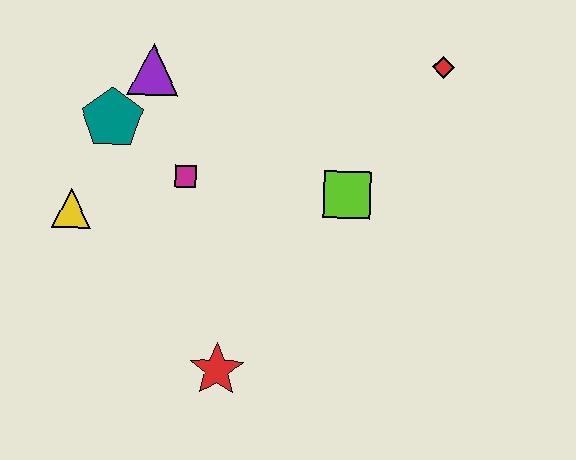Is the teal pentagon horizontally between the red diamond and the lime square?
No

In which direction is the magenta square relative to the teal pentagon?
The magenta square is to the right of the teal pentagon.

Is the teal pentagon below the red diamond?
Yes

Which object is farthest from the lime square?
The yellow triangle is farthest from the lime square.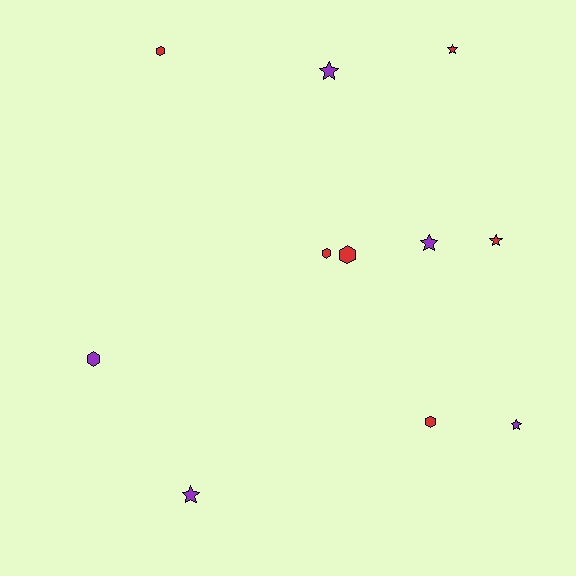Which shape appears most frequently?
Star, with 6 objects.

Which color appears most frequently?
Red, with 6 objects.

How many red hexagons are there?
There are 4 red hexagons.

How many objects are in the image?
There are 11 objects.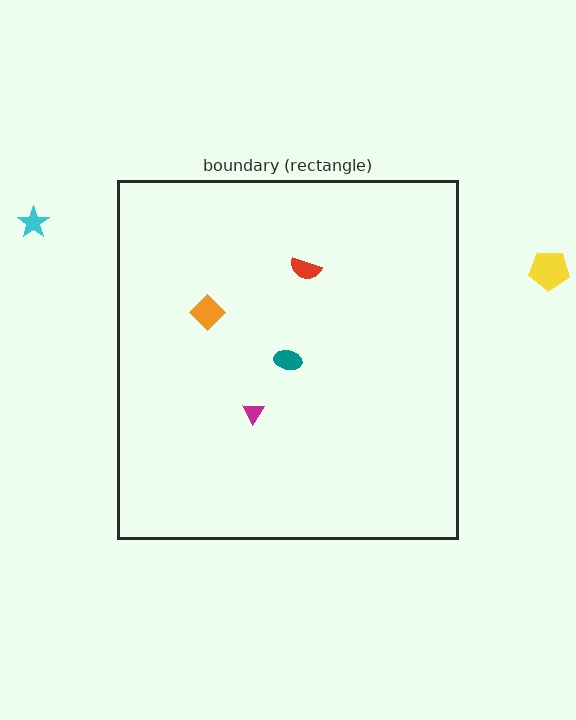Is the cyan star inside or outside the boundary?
Outside.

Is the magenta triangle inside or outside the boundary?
Inside.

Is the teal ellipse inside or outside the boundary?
Inside.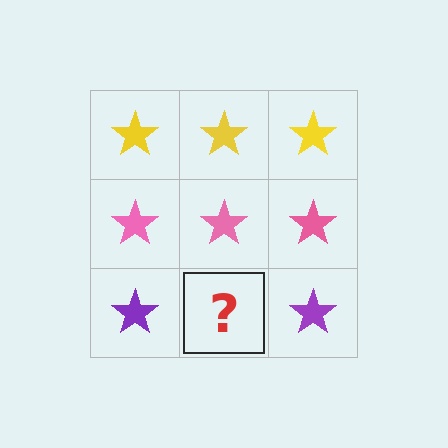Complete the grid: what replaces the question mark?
The question mark should be replaced with a purple star.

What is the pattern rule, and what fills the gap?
The rule is that each row has a consistent color. The gap should be filled with a purple star.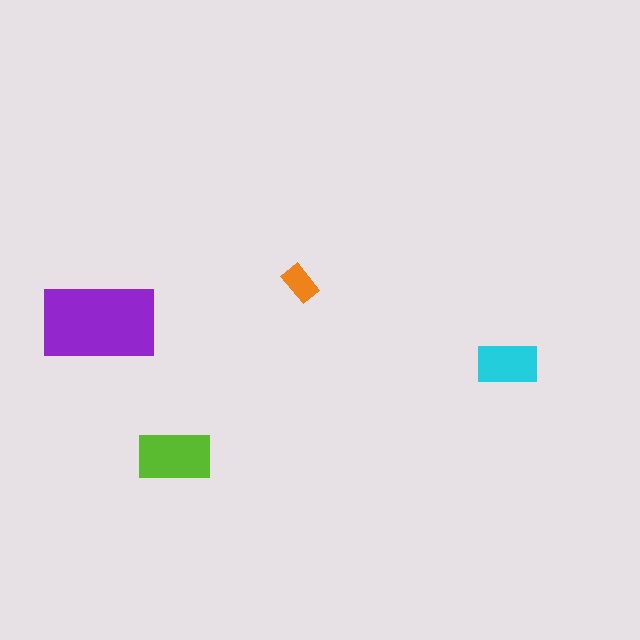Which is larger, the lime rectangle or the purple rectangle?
The purple one.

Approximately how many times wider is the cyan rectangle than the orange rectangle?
About 1.5 times wider.